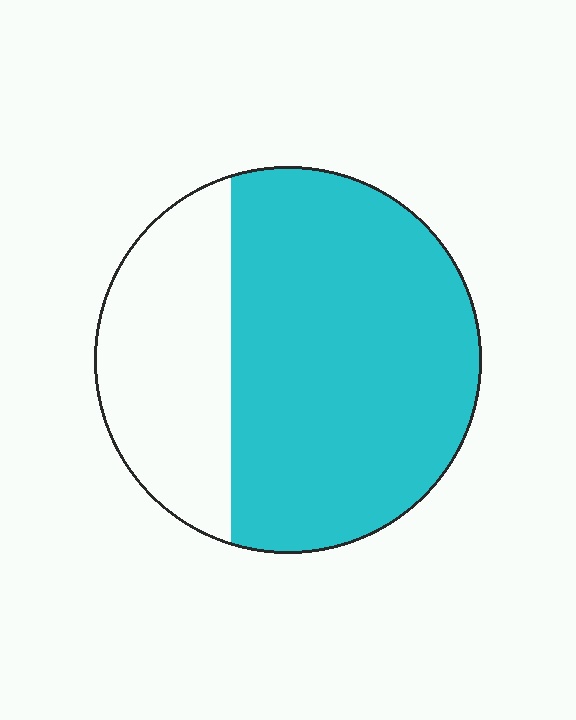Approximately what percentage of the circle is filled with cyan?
Approximately 70%.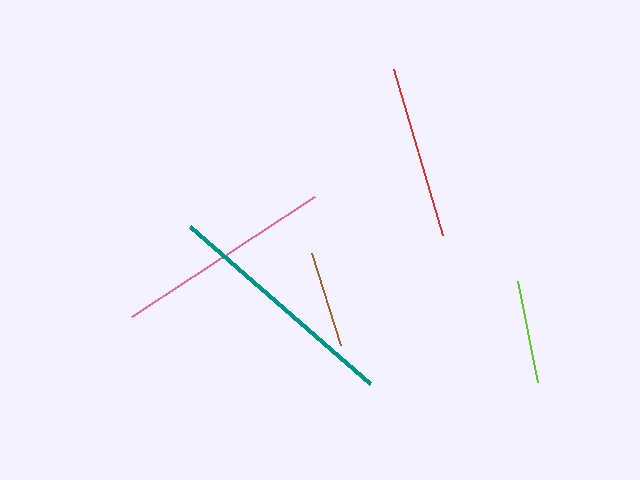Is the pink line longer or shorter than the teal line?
The teal line is longer than the pink line.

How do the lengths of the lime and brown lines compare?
The lime and brown lines are approximately the same length.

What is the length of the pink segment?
The pink segment is approximately 218 pixels long.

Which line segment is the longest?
The teal line is the longest at approximately 239 pixels.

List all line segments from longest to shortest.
From longest to shortest: teal, pink, red, lime, brown.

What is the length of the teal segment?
The teal segment is approximately 239 pixels long.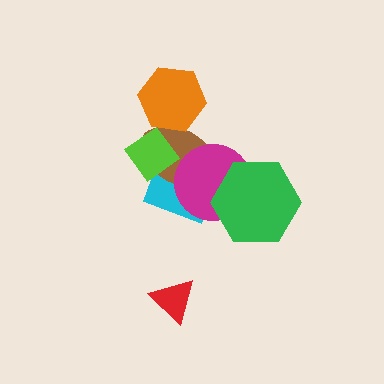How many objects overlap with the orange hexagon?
1 object overlaps with the orange hexagon.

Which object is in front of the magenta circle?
The green hexagon is in front of the magenta circle.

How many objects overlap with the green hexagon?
1 object overlaps with the green hexagon.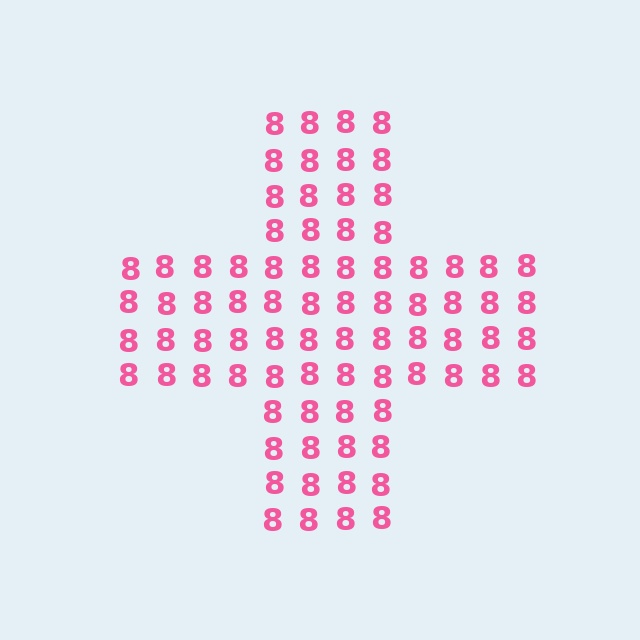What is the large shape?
The large shape is a cross.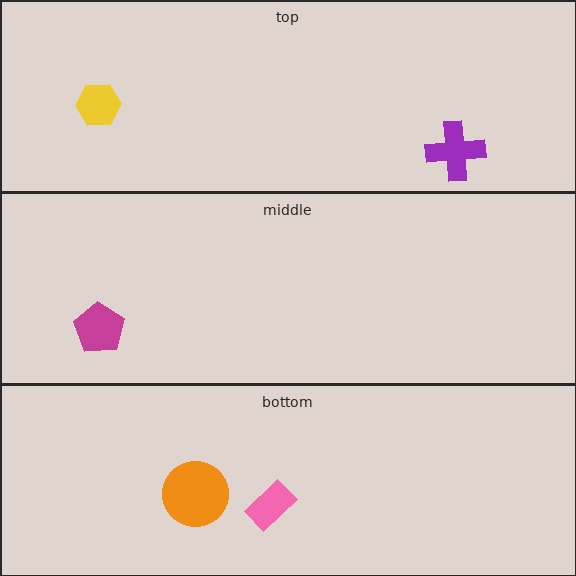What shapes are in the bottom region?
The pink rectangle, the orange circle.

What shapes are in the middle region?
The magenta pentagon.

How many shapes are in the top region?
2.